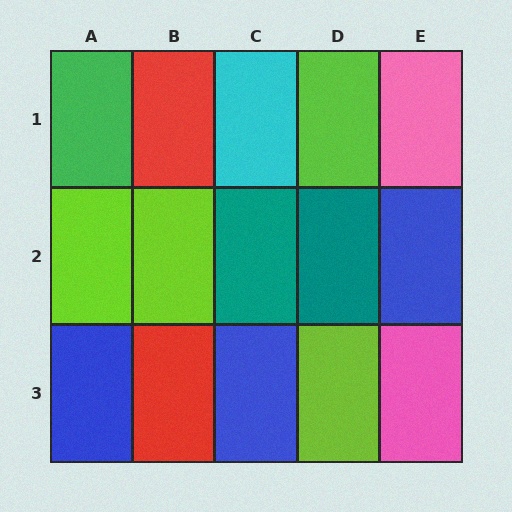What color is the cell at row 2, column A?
Lime.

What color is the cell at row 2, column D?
Teal.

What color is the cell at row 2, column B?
Lime.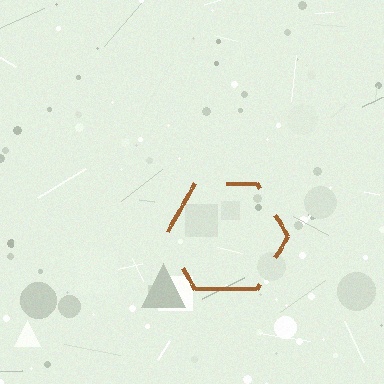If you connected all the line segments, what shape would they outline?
They would outline a hexagon.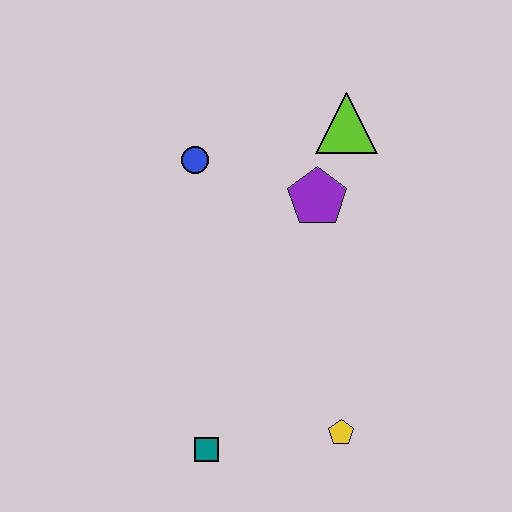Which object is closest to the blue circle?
The purple pentagon is closest to the blue circle.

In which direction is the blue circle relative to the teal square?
The blue circle is above the teal square.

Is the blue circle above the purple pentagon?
Yes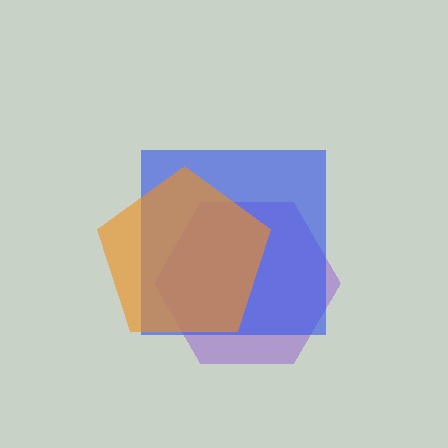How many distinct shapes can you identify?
There are 3 distinct shapes: a purple hexagon, a blue square, an orange pentagon.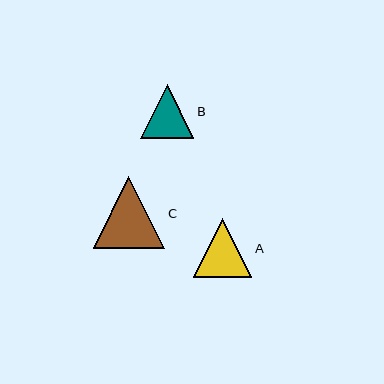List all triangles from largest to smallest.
From largest to smallest: C, A, B.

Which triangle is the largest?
Triangle C is the largest with a size of approximately 71 pixels.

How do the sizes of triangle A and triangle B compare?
Triangle A and triangle B are approximately the same size.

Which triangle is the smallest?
Triangle B is the smallest with a size of approximately 53 pixels.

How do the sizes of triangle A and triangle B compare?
Triangle A and triangle B are approximately the same size.